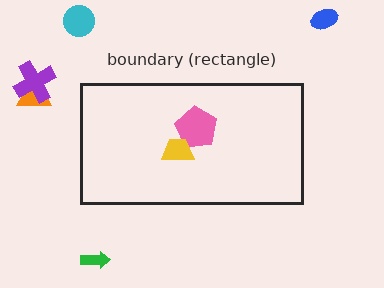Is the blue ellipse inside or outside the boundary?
Outside.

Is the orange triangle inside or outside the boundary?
Outside.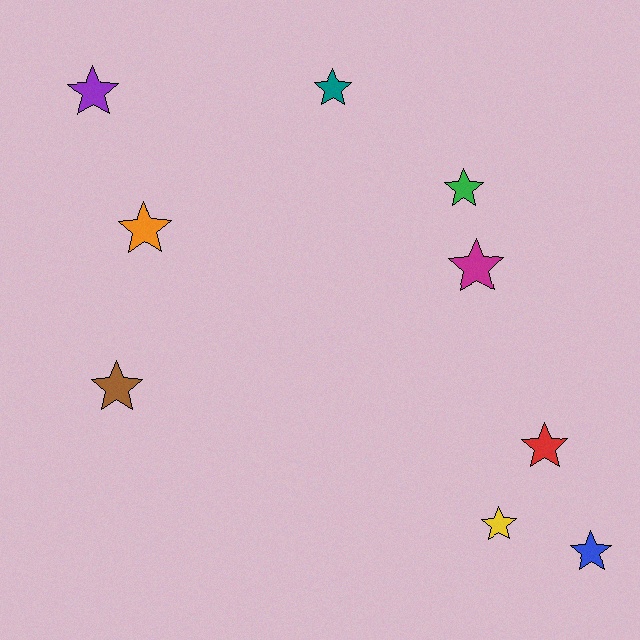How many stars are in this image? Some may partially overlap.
There are 9 stars.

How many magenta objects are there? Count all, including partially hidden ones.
There is 1 magenta object.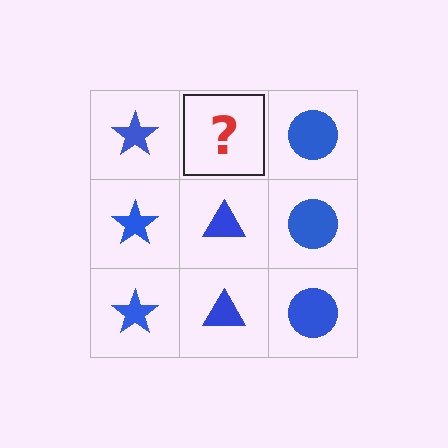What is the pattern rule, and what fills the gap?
The rule is that each column has a consistent shape. The gap should be filled with a blue triangle.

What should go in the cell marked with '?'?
The missing cell should contain a blue triangle.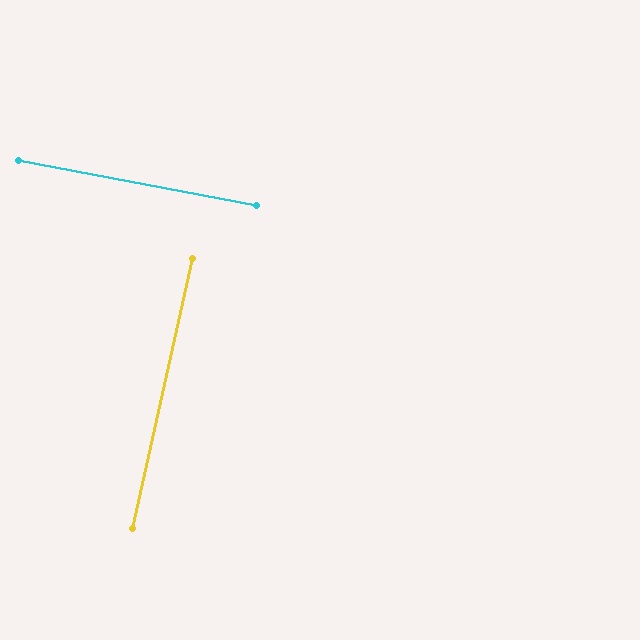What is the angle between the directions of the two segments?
Approximately 88 degrees.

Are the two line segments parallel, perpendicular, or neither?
Perpendicular — they meet at approximately 88°.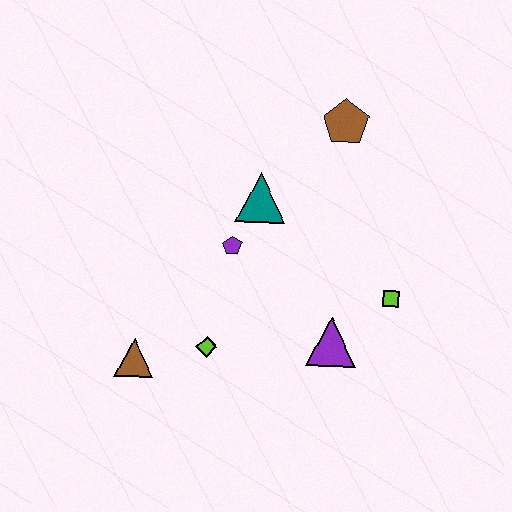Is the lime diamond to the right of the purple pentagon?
No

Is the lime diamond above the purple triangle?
No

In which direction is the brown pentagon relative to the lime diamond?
The brown pentagon is above the lime diamond.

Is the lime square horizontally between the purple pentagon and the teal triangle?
No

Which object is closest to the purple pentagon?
The teal triangle is closest to the purple pentagon.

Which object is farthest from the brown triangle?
The brown pentagon is farthest from the brown triangle.